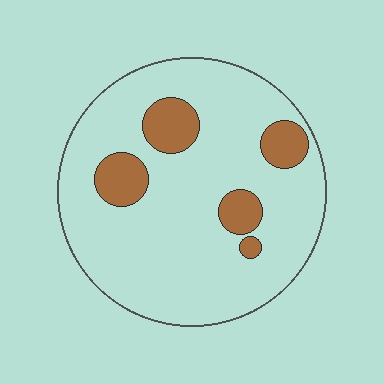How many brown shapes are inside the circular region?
5.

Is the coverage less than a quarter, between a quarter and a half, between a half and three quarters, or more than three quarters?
Less than a quarter.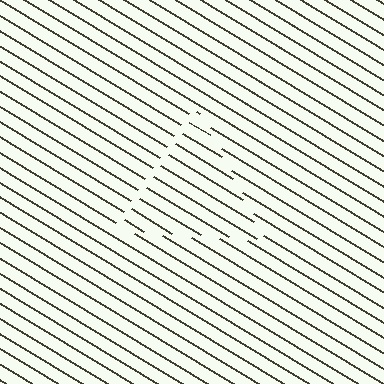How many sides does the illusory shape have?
3 sides — the line-ends trace a triangle.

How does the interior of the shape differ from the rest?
The interior of the shape contains the same grating, shifted by half a period — the contour is defined by the phase discontinuity where line-ends from the inner and outer gratings abut.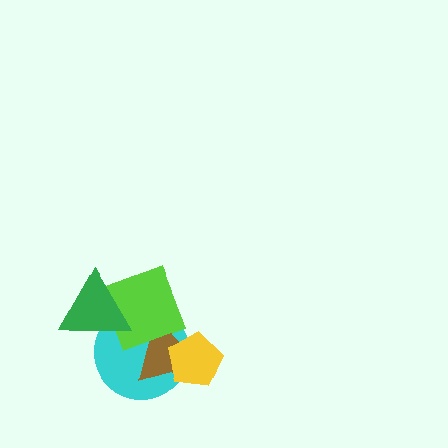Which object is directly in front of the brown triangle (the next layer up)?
The lime diamond is directly in front of the brown triangle.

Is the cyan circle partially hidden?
Yes, it is partially covered by another shape.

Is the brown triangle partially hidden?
Yes, it is partially covered by another shape.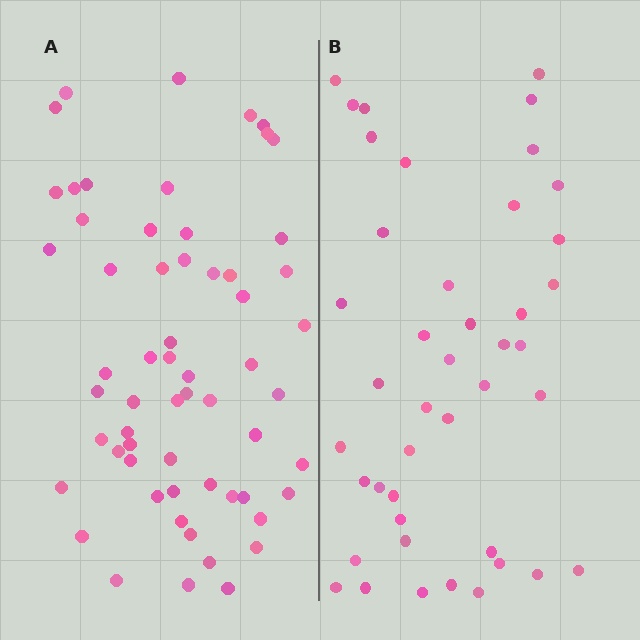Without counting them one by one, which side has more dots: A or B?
Region A (the left region) has more dots.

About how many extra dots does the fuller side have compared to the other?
Region A has approximately 15 more dots than region B.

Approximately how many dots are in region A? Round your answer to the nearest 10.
About 60 dots.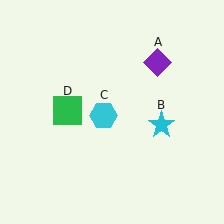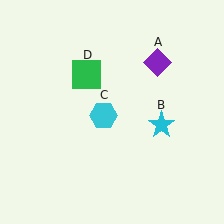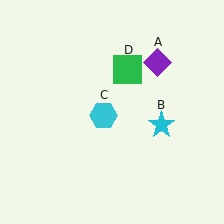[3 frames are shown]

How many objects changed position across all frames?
1 object changed position: green square (object D).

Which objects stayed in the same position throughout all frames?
Purple diamond (object A) and cyan star (object B) and cyan hexagon (object C) remained stationary.